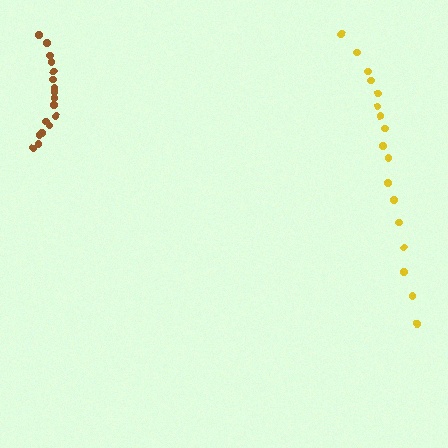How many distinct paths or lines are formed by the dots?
There are 2 distinct paths.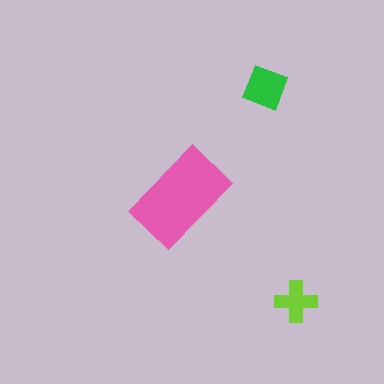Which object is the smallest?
The lime cross.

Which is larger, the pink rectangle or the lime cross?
The pink rectangle.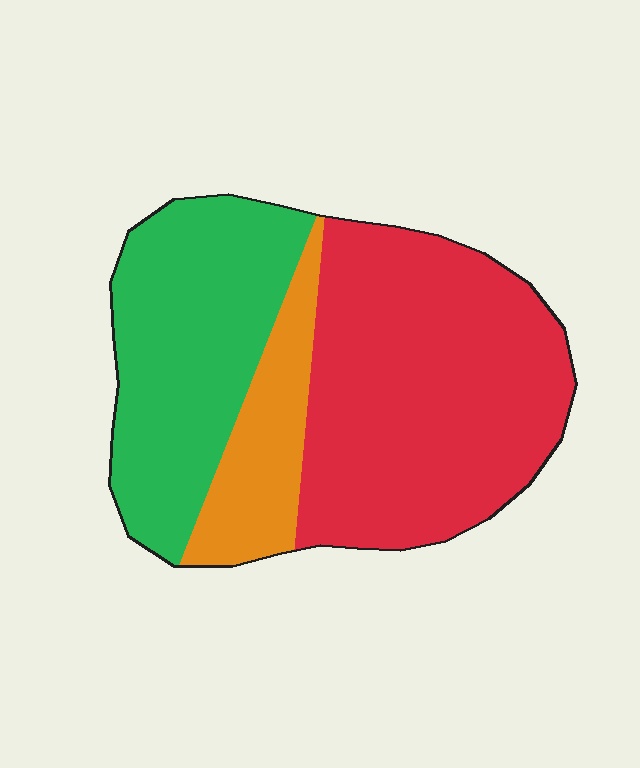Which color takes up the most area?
Red, at roughly 50%.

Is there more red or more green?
Red.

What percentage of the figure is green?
Green covers roughly 35% of the figure.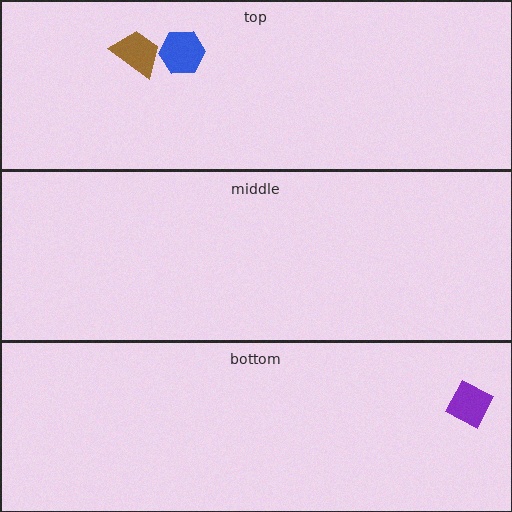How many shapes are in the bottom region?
1.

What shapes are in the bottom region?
The purple diamond.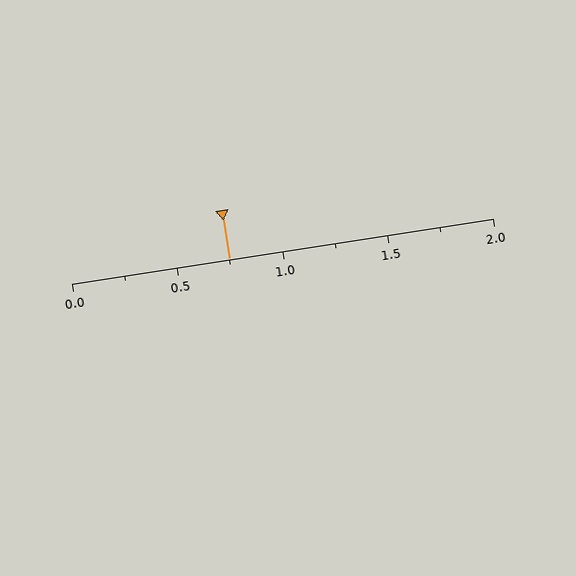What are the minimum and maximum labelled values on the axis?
The axis runs from 0.0 to 2.0.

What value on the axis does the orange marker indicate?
The marker indicates approximately 0.75.